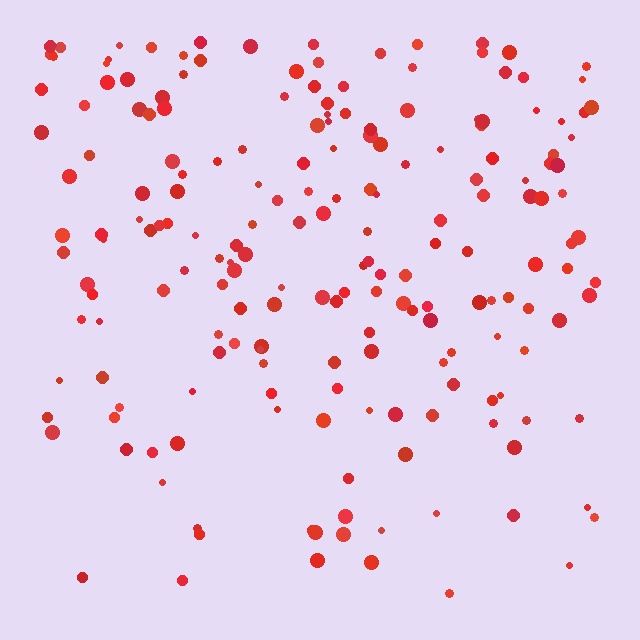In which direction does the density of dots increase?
From bottom to top, with the top side densest.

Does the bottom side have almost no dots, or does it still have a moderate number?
Still a moderate number, just noticeably fewer than the top.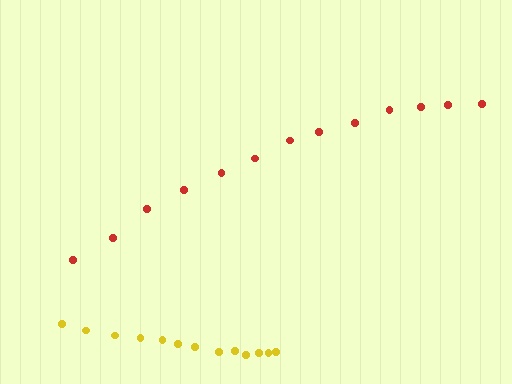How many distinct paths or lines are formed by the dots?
There are 2 distinct paths.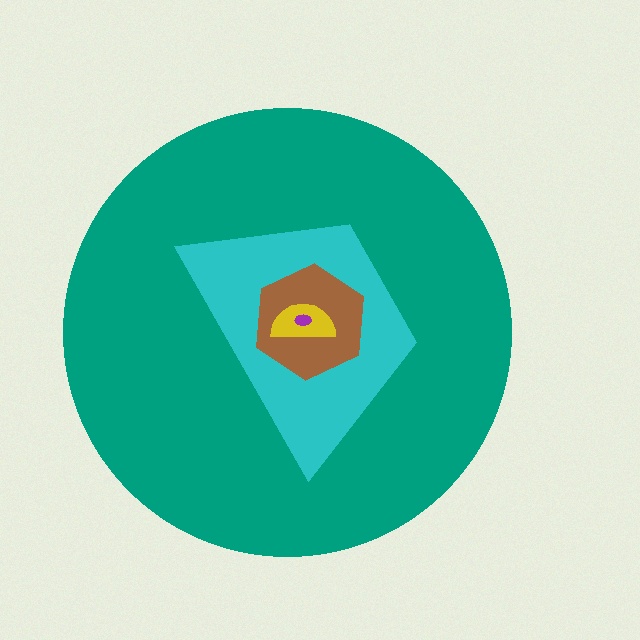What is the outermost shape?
The teal circle.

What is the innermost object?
The purple ellipse.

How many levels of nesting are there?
5.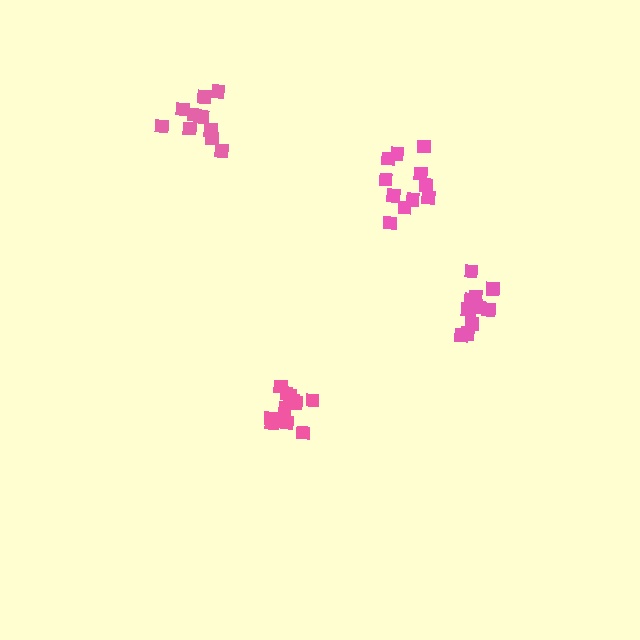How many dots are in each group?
Group 1: 13 dots, Group 2: 11 dots, Group 3: 11 dots, Group 4: 13 dots (48 total).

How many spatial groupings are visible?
There are 4 spatial groupings.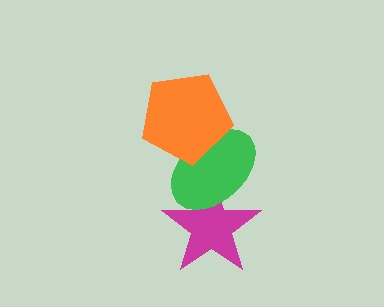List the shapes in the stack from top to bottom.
From top to bottom: the orange pentagon, the green ellipse, the magenta star.